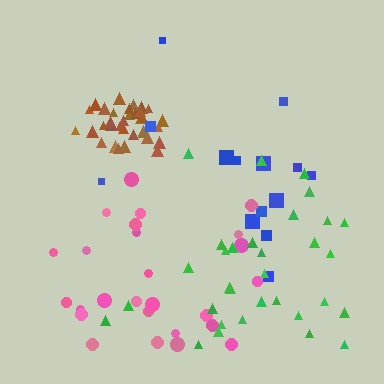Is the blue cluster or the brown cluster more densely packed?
Brown.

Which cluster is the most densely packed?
Brown.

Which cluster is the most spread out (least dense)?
Blue.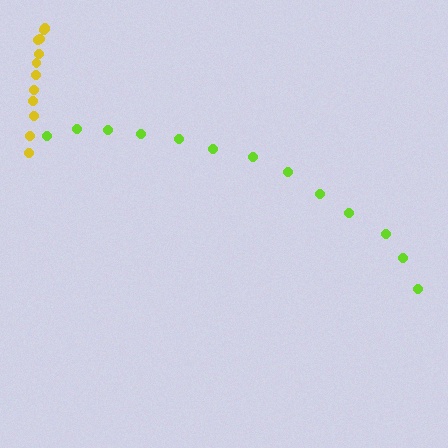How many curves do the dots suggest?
There are 2 distinct paths.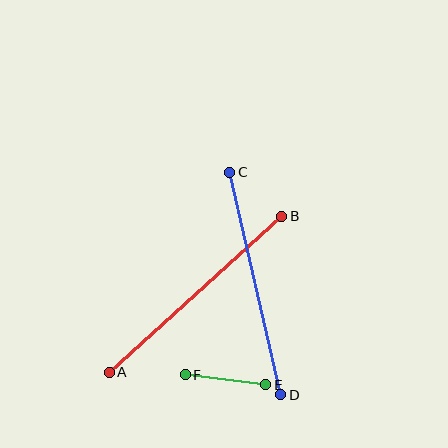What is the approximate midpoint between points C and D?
The midpoint is at approximately (255, 283) pixels.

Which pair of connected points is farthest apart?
Points A and B are farthest apart.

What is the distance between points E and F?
The distance is approximately 81 pixels.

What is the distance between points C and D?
The distance is approximately 228 pixels.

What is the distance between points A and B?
The distance is approximately 233 pixels.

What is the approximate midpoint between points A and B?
The midpoint is at approximately (196, 294) pixels.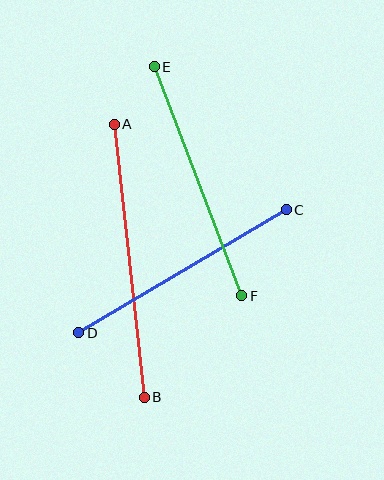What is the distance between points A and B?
The distance is approximately 275 pixels.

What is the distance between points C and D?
The distance is approximately 241 pixels.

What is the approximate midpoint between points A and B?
The midpoint is at approximately (129, 261) pixels.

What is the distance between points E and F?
The distance is approximately 245 pixels.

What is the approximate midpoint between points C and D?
The midpoint is at approximately (182, 271) pixels.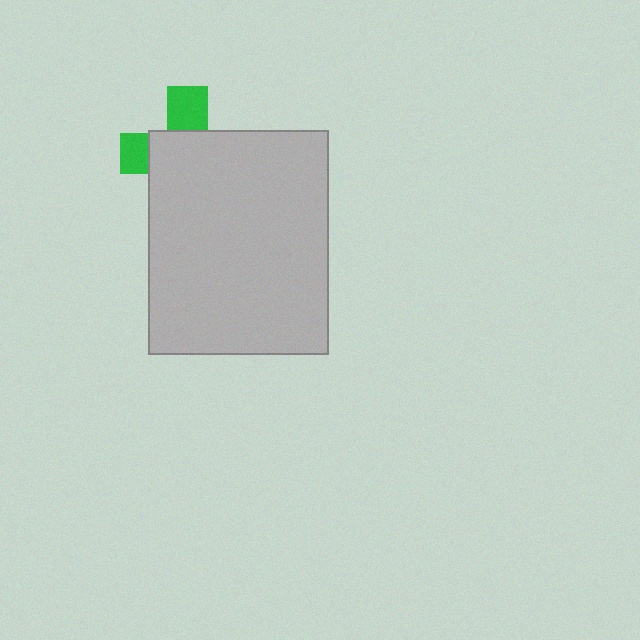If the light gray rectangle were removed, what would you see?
You would see the complete green cross.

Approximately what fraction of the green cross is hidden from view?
Roughly 68% of the green cross is hidden behind the light gray rectangle.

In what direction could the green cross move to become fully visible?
The green cross could move up. That would shift it out from behind the light gray rectangle entirely.